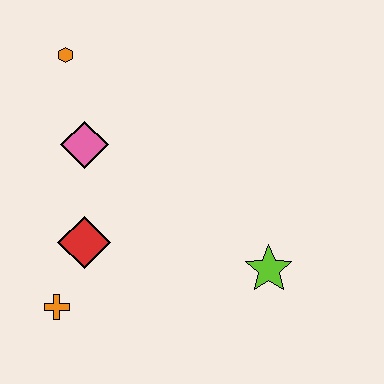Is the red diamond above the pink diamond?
No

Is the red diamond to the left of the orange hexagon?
No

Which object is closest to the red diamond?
The orange cross is closest to the red diamond.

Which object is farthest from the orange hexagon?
The lime star is farthest from the orange hexagon.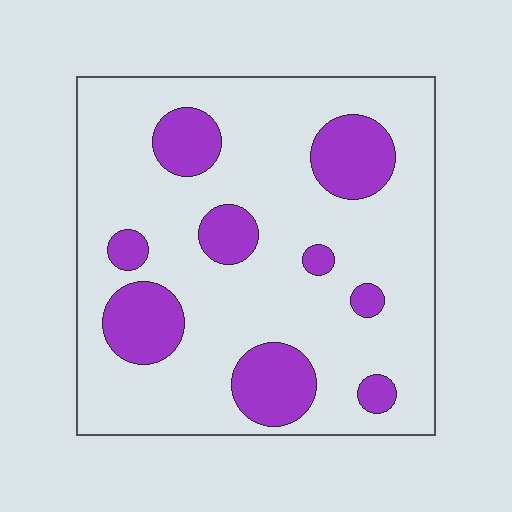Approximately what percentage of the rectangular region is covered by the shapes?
Approximately 20%.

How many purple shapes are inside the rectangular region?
9.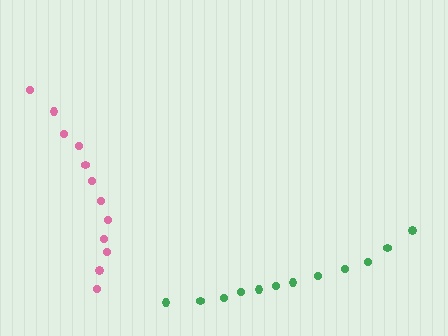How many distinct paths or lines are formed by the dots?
There are 2 distinct paths.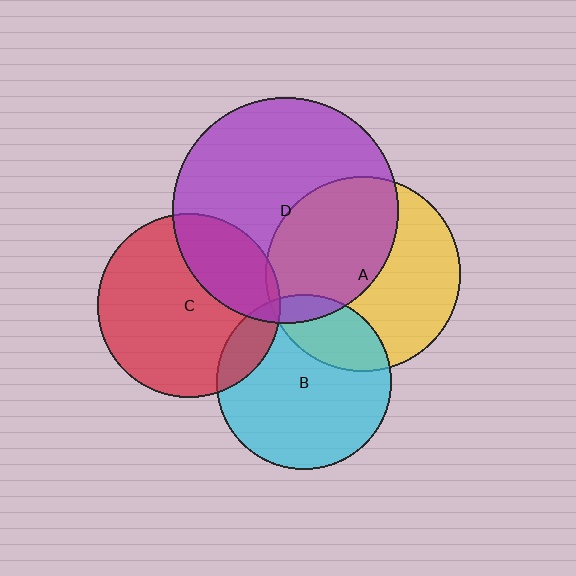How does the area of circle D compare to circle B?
Approximately 1.7 times.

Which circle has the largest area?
Circle D (purple).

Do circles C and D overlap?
Yes.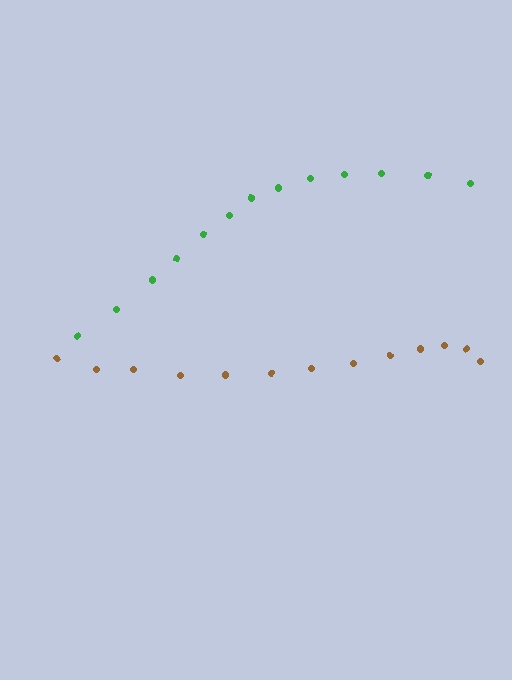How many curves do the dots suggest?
There are 2 distinct paths.